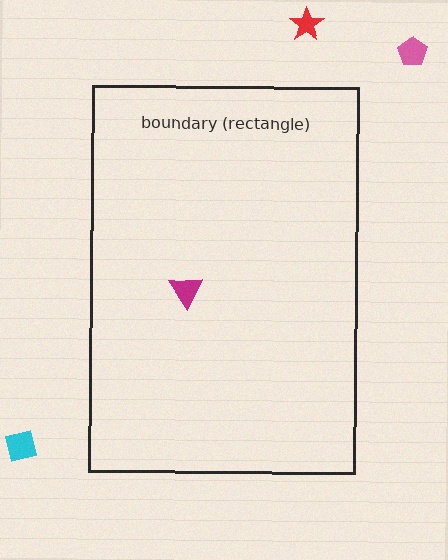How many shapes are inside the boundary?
1 inside, 3 outside.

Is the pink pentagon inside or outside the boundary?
Outside.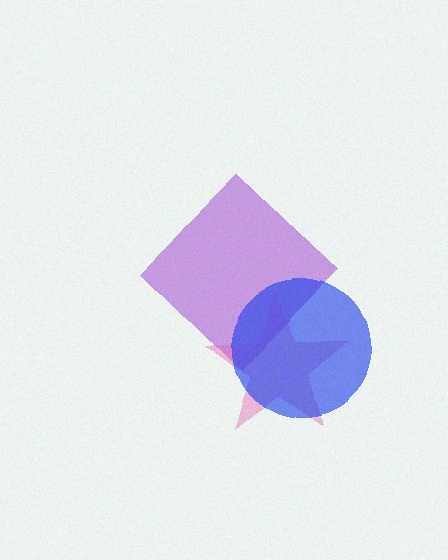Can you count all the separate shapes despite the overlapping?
Yes, there are 3 separate shapes.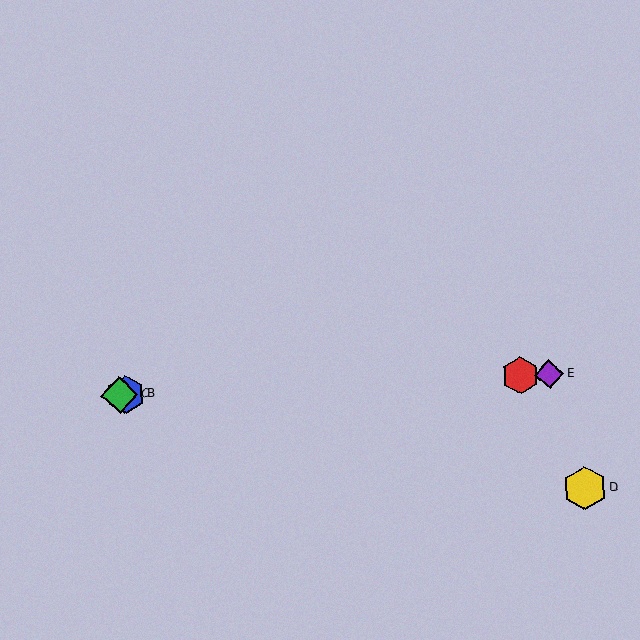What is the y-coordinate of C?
Object C is at y≈395.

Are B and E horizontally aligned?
Yes, both are at y≈395.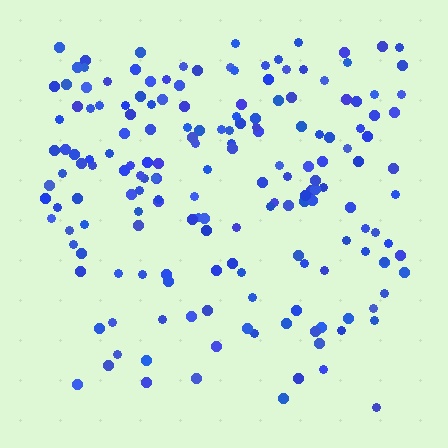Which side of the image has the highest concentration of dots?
The top.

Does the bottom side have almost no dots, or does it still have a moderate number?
Still a moderate number, just noticeably fewer than the top.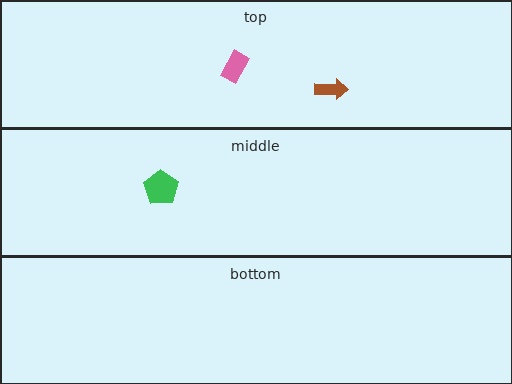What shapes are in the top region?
The brown arrow, the pink rectangle.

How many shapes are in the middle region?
1.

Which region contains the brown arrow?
The top region.